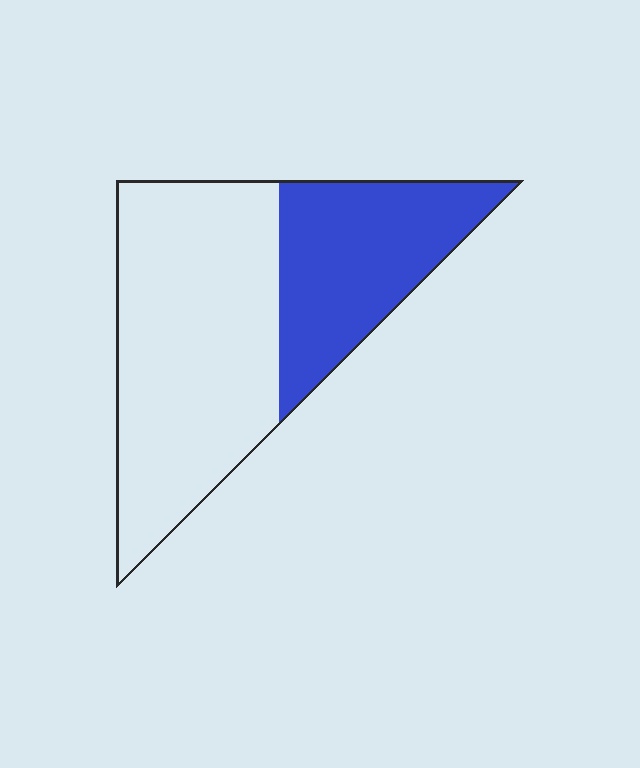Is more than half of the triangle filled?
No.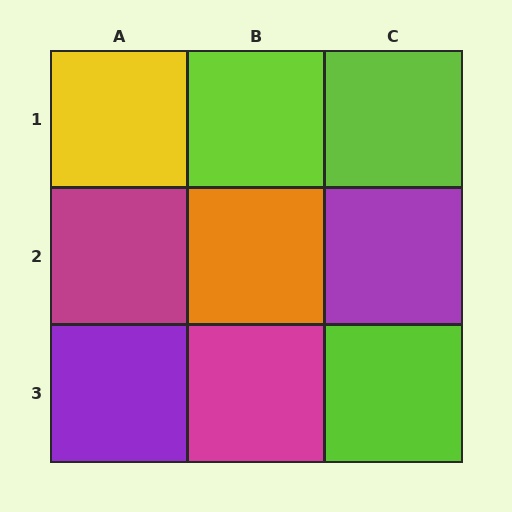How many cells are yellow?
1 cell is yellow.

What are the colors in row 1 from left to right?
Yellow, lime, lime.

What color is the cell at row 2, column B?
Orange.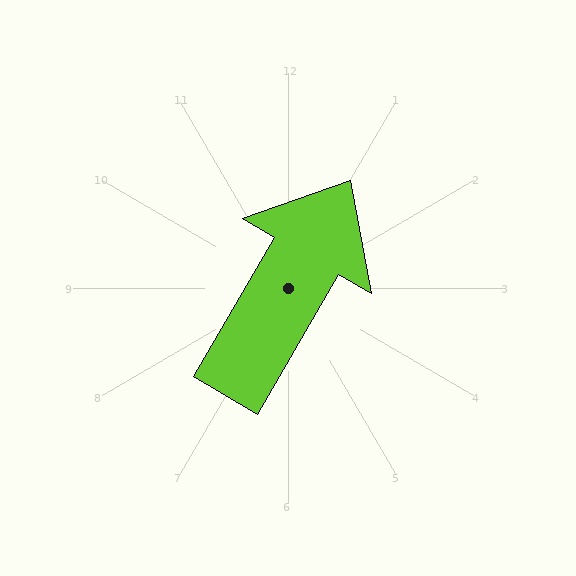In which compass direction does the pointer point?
Northeast.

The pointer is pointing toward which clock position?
Roughly 1 o'clock.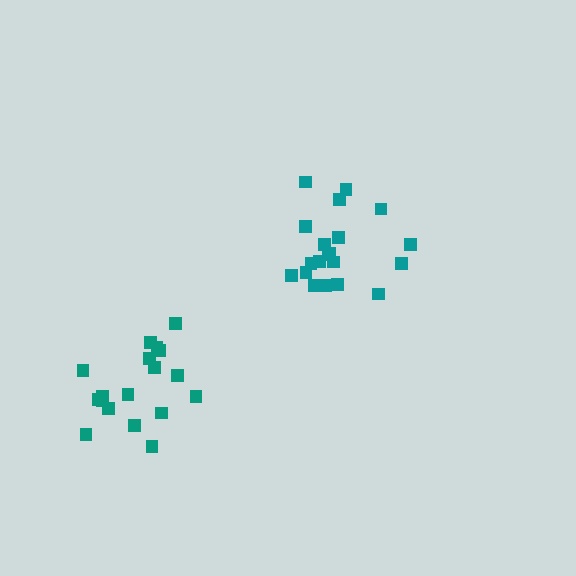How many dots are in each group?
Group 1: 20 dots, Group 2: 18 dots (38 total).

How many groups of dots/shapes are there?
There are 2 groups.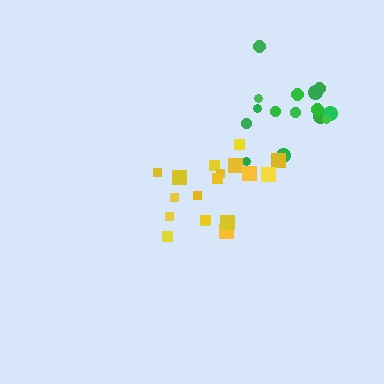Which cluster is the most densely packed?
Green.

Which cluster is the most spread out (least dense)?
Yellow.